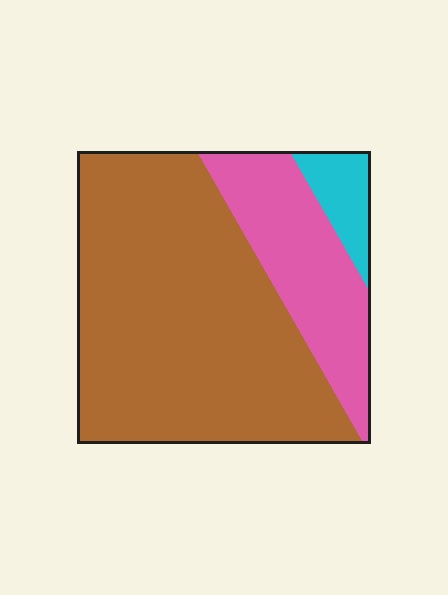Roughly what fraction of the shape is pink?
Pink covers about 25% of the shape.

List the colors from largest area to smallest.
From largest to smallest: brown, pink, cyan.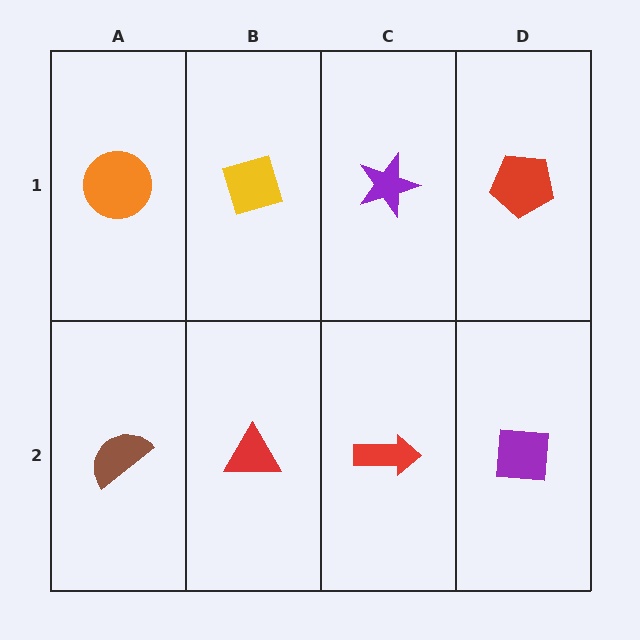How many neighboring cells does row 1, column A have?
2.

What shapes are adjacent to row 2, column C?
A purple star (row 1, column C), a red triangle (row 2, column B), a purple square (row 2, column D).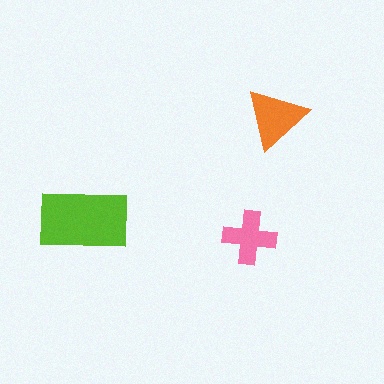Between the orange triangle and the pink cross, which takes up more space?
The orange triangle.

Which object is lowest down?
The pink cross is bottommost.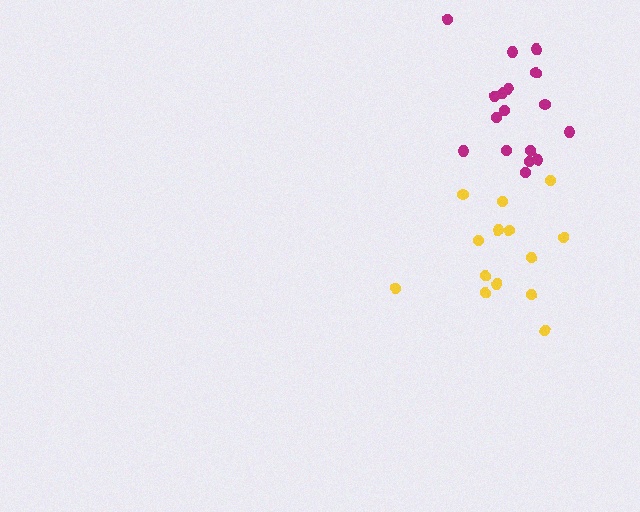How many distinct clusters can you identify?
There are 2 distinct clusters.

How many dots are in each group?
Group 1: 17 dots, Group 2: 14 dots (31 total).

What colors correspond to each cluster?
The clusters are colored: magenta, yellow.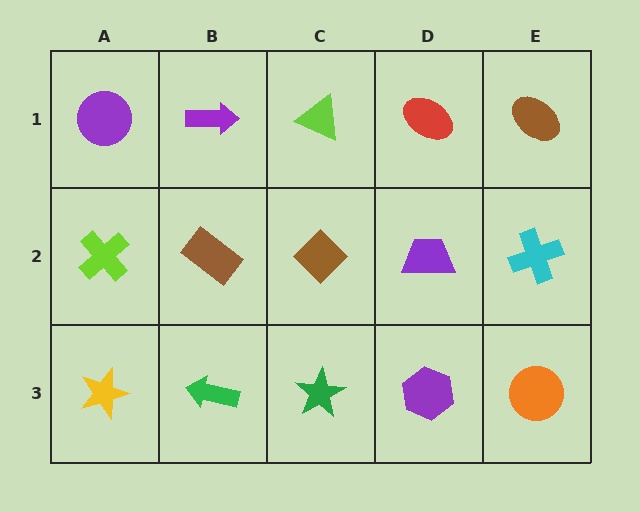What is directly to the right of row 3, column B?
A green star.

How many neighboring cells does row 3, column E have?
2.